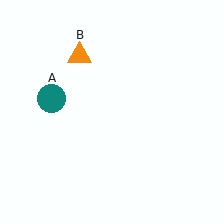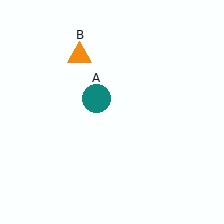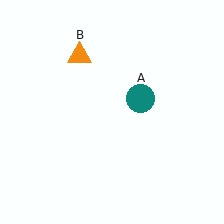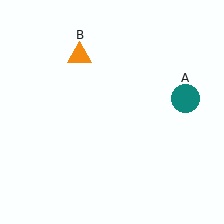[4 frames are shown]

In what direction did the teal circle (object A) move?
The teal circle (object A) moved right.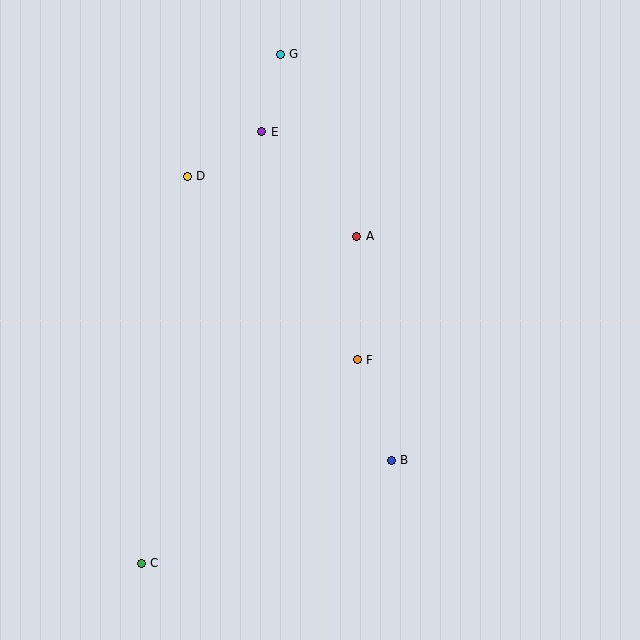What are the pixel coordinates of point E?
Point E is at (262, 132).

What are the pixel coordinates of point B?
Point B is at (391, 460).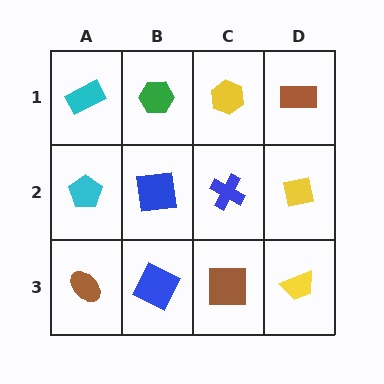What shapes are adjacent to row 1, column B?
A blue square (row 2, column B), a cyan rectangle (row 1, column A), a yellow hexagon (row 1, column C).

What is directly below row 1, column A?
A cyan pentagon.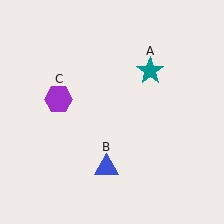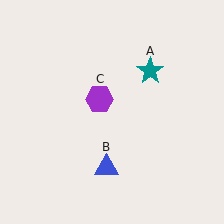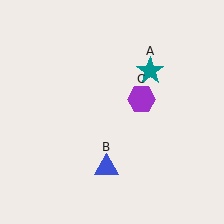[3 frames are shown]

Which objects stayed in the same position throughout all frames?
Teal star (object A) and blue triangle (object B) remained stationary.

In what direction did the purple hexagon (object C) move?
The purple hexagon (object C) moved right.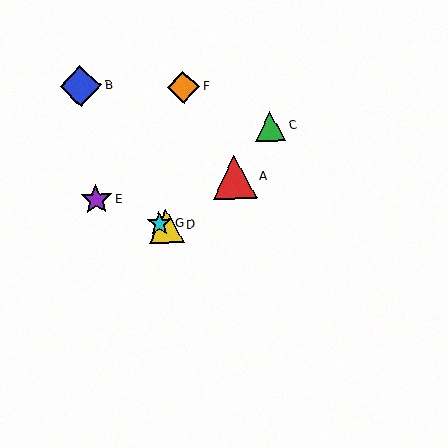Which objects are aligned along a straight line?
Objects D, E, G are aligned along a straight line.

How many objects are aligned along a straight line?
3 objects (D, E, G) are aligned along a straight line.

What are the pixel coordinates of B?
Object B is at (80, 86).